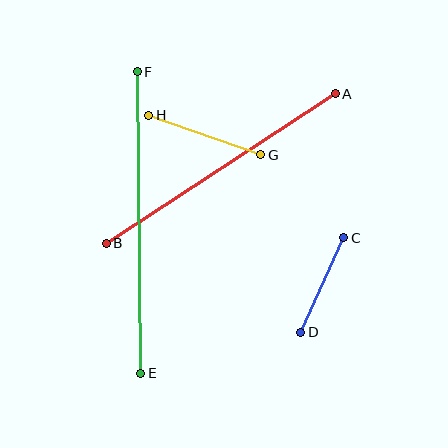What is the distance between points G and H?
The distance is approximately 118 pixels.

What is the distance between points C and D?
The distance is approximately 103 pixels.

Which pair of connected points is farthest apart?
Points E and F are farthest apart.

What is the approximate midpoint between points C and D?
The midpoint is at approximately (322, 285) pixels.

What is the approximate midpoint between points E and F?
The midpoint is at approximately (139, 223) pixels.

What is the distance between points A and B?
The distance is approximately 274 pixels.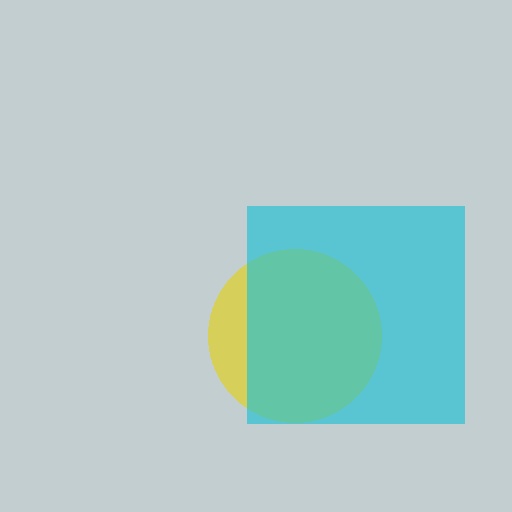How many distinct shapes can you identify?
There are 2 distinct shapes: a yellow circle, a cyan square.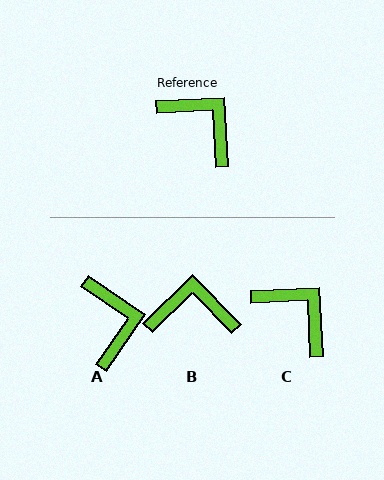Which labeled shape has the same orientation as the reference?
C.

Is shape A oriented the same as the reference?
No, it is off by about 37 degrees.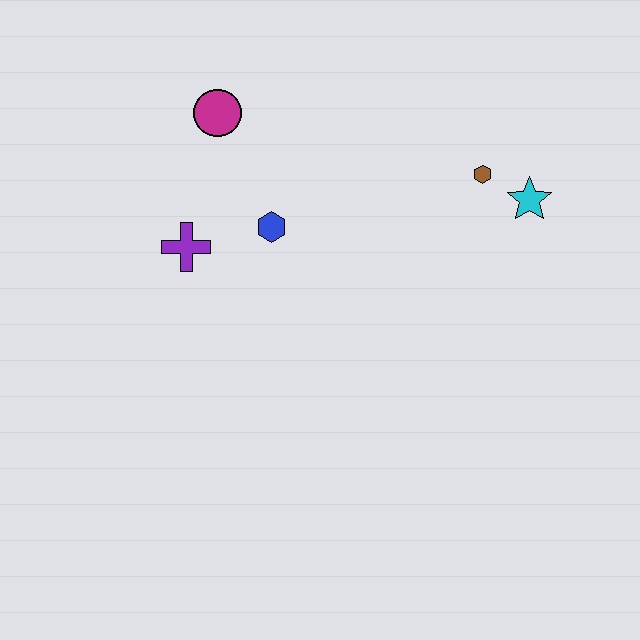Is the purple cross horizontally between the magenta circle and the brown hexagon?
No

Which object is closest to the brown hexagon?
The cyan star is closest to the brown hexagon.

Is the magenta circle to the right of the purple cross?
Yes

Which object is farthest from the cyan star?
The purple cross is farthest from the cyan star.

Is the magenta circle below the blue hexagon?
No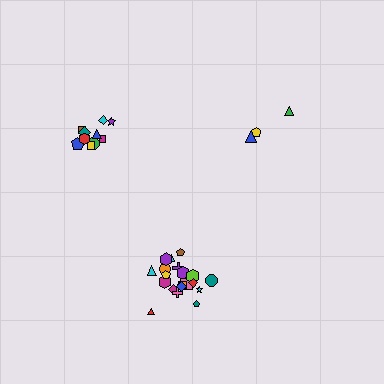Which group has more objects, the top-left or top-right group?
The top-left group.